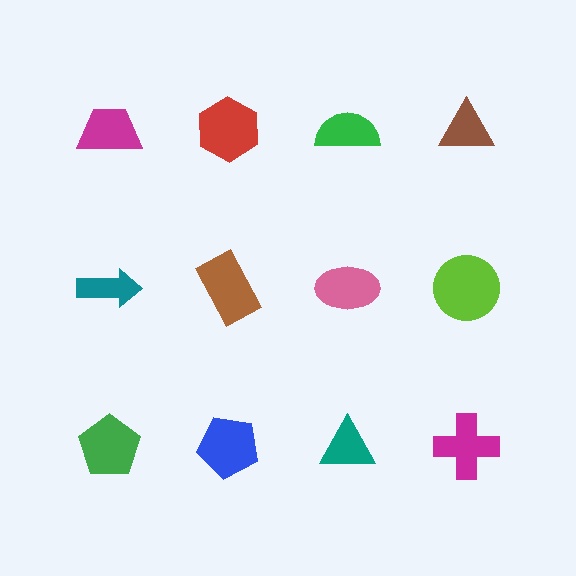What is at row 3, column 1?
A green pentagon.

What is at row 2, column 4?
A lime circle.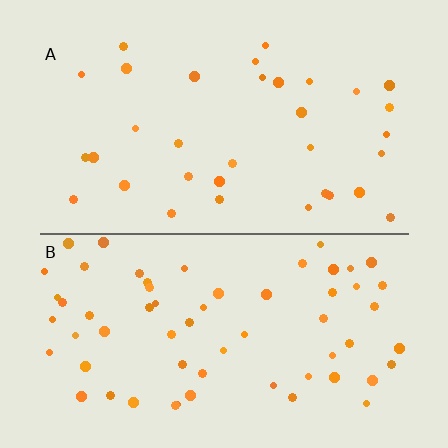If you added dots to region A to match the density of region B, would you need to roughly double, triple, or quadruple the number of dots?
Approximately double.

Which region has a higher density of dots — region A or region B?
B (the bottom).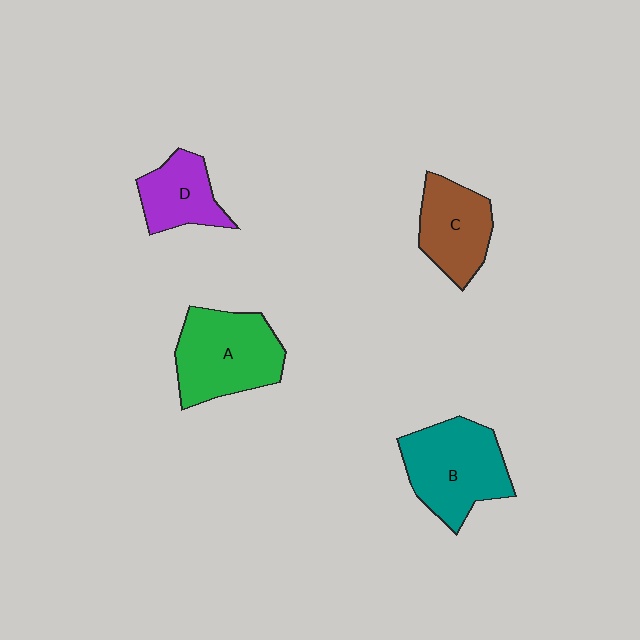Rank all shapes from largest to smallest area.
From largest to smallest: A (green), B (teal), C (brown), D (purple).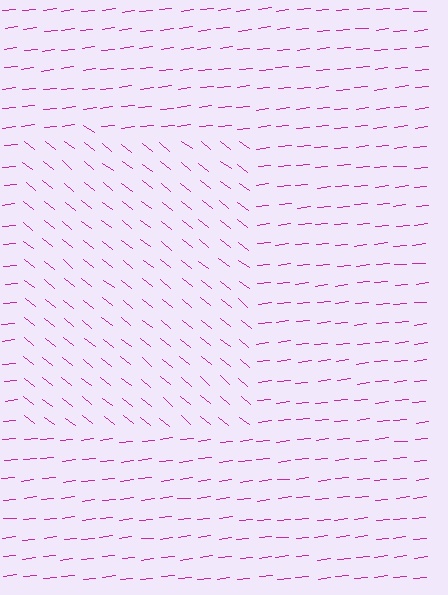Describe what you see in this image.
The image is filled with small magenta line segments. A rectangle region in the image has lines oriented differently from the surrounding lines, creating a visible texture boundary.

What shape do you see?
I see a rectangle.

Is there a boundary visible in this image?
Yes, there is a texture boundary formed by a change in line orientation.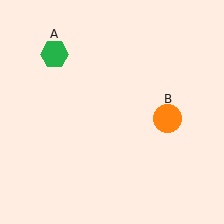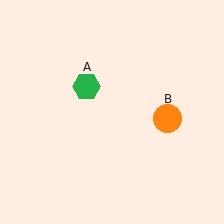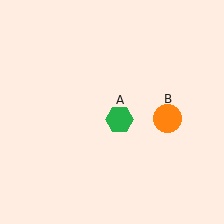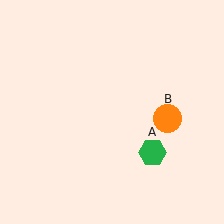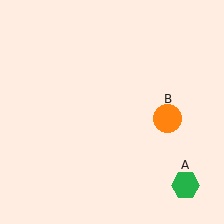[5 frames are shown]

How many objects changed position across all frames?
1 object changed position: green hexagon (object A).